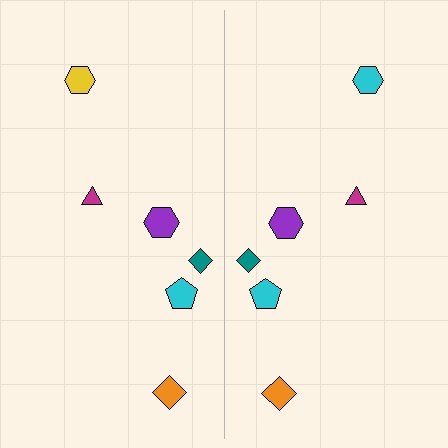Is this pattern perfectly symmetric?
No, the pattern is not perfectly symmetric. The cyan hexagon on the right side breaks the symmetry — its mirror counterpart is yellow.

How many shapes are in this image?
There are 12 shapes in this image.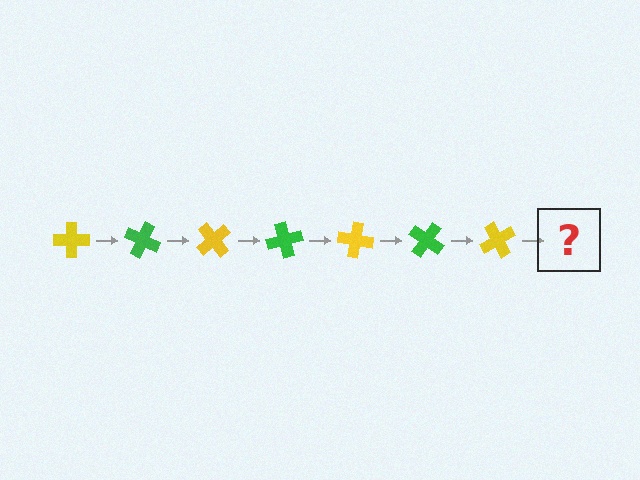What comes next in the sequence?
The next element should be a green cross, rotated 175 degrees from the start.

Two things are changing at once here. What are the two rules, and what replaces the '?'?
The two rules are that it rotates 25 degrees each step and the color cycles through yellow and green. The '?' should be a green cross, rotated 175 degrees from the start.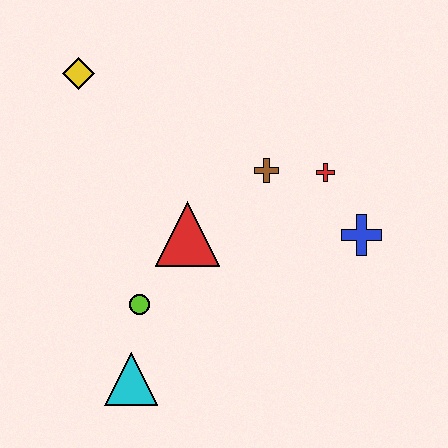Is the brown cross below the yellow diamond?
Yes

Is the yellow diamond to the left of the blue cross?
Yes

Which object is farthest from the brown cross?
The cyan triangle is farthest from the brown cross.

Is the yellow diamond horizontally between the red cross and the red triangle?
No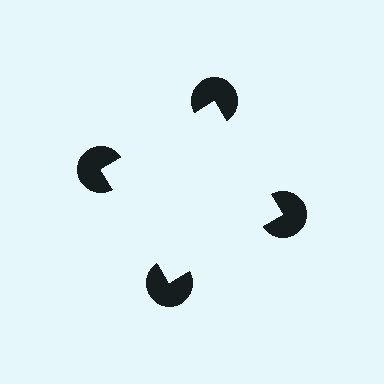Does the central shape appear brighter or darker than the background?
It typically appears slightly brighter than the background, even though no actual brightness change is drawn.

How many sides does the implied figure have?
4 sides.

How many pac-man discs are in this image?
There are 4 — one at each vertex of the illusory square.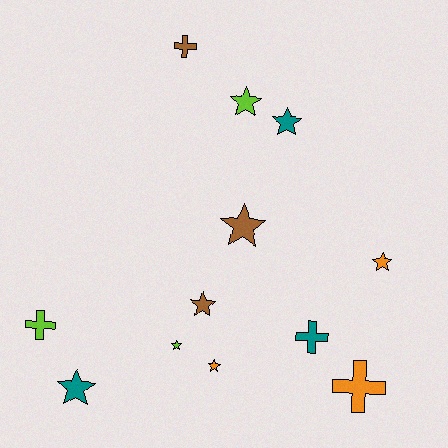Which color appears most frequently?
Lime, with 3 objects.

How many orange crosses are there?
There is 1 orange cross.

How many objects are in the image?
There are 12 objects.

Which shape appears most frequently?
Star, with 8 objects.